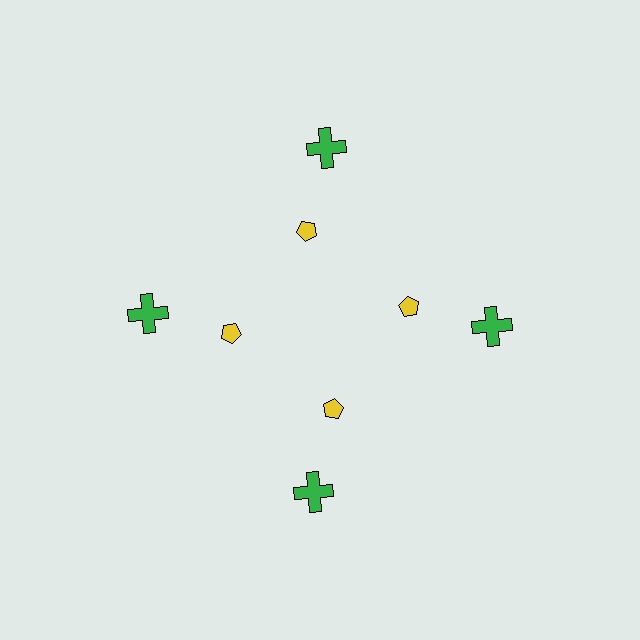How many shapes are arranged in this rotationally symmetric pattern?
There are 8 shapes, arranged in 4 groups of 2.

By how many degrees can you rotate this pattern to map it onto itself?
The pattern maps onto itself every 90 degrees of rotation.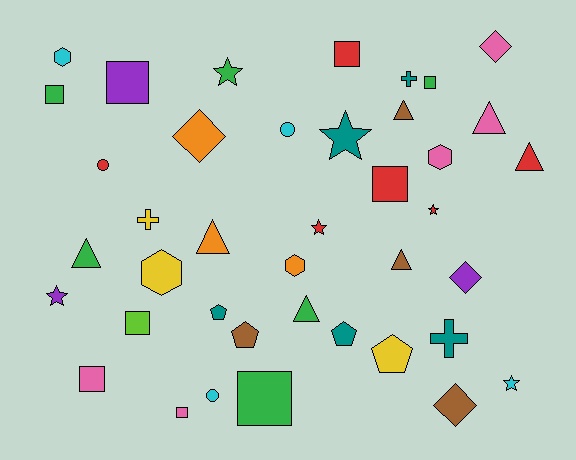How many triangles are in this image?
There are 7 triangles.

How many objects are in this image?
There are 40 objects.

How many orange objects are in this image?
There are 3 orange objects.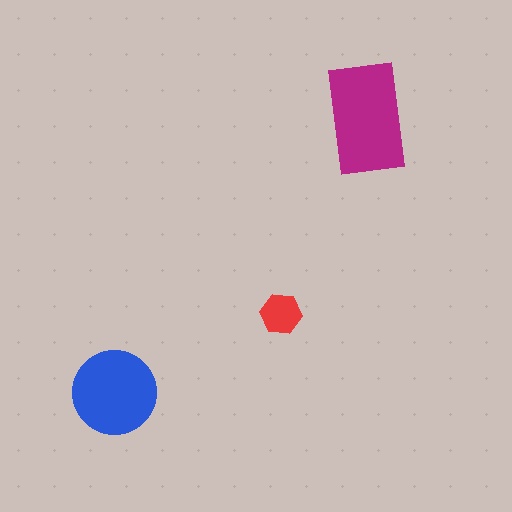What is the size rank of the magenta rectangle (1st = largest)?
1st.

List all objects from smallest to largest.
The red hexagon, the blue circle, the magenta rectangle.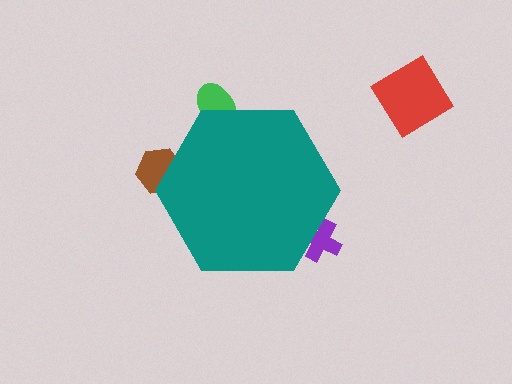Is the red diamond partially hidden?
No, the red diamond is fully visible.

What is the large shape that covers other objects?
A teal hexagon.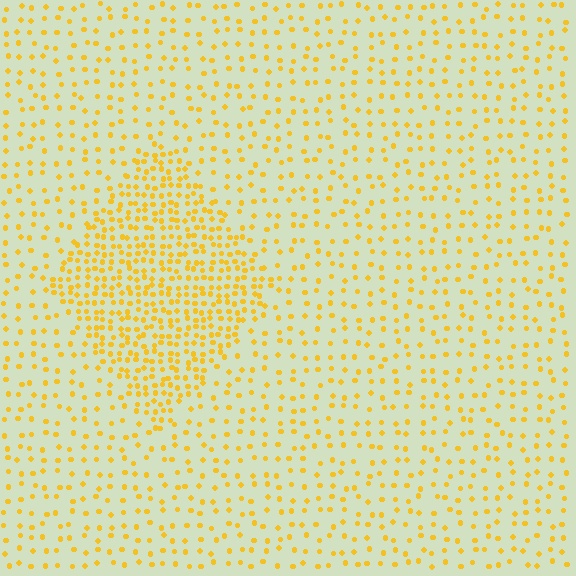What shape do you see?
I see a diamond.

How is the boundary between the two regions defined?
The boundary is defined by a change in element density (approximately 2.4x ratio). All elements are the same color, size, and shape.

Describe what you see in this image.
The image contains small yellow elements arranged at two different densities. A diamond-shaped region is visible where the elements are more densely packed than the surrounding area.